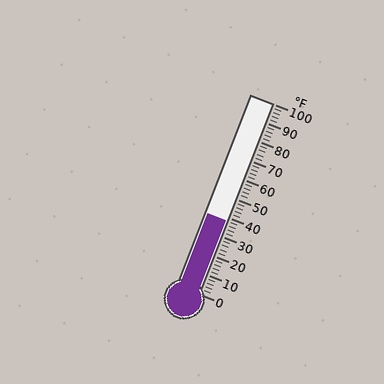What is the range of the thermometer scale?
The thermometer scale ranges from 0°F to 100°F.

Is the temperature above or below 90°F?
The temperature is below 90°F.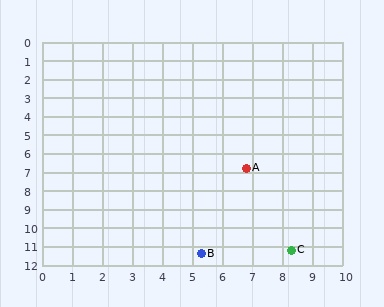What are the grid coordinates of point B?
Point B is at approximately (5.3, 11.4).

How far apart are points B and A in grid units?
Points B and A are about 4.8 grid units apart.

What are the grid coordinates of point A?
Point A is at approximately (6.8, 6.8).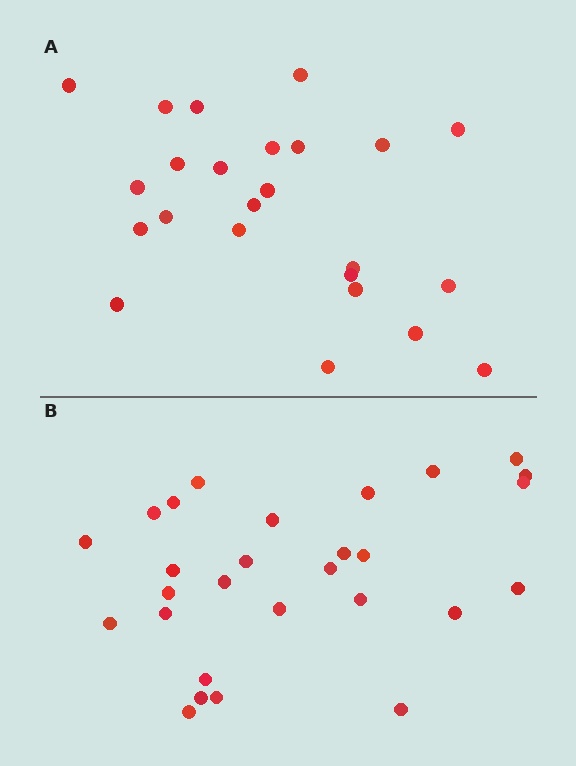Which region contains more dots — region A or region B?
Region B (the bottom region) has more dots.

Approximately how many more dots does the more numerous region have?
Region B has about 4 more dots than region A.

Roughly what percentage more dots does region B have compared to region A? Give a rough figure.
About 15% more.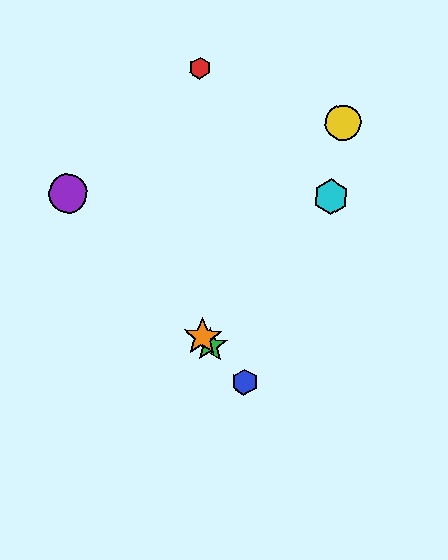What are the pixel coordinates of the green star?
The green star is at (210, 345).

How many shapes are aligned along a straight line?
4 shapes (the blue hexagon, the green star, the purple circle, the orange star) are aligned along a straight line.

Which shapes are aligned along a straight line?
The blue hexagon, the green star, the purple circle, the orange star are aligned along a straight line.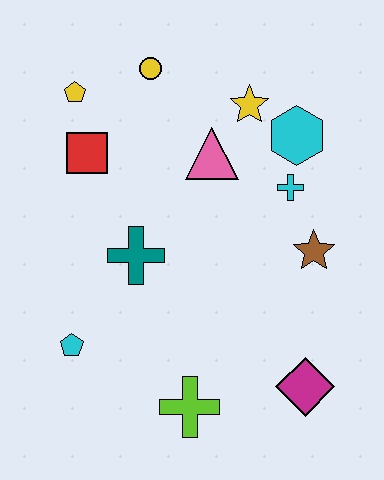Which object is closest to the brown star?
The cyan cross is closest to the brown star.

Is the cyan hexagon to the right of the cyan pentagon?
Yes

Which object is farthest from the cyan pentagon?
The cyan hexagon is farthest from the cyan pentagon.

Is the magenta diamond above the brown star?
No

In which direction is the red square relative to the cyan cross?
The red square is to the left of the cyan cross.